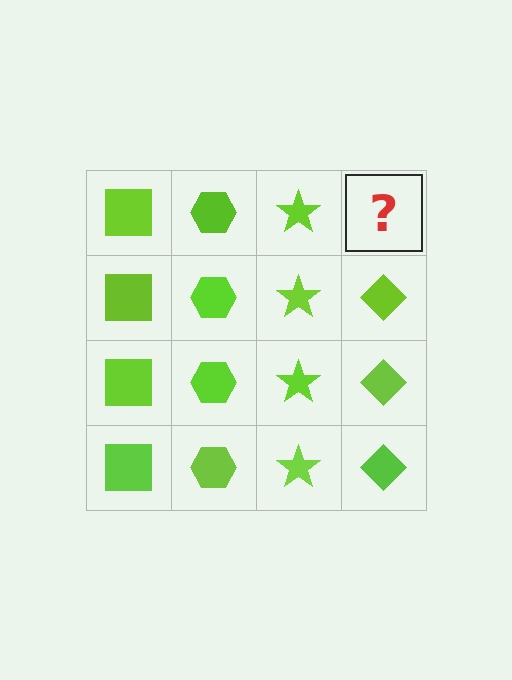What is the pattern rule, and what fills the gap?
The rule is that each column has a consistent shape. The gap should be filled with a lime diamond.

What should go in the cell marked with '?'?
The missing cell should contain a lime diamond.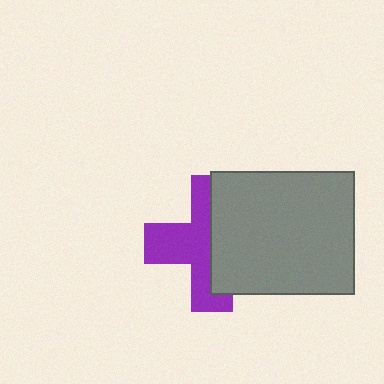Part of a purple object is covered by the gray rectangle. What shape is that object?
It is a cross.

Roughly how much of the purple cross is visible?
About half of it is visible (roughly 50%).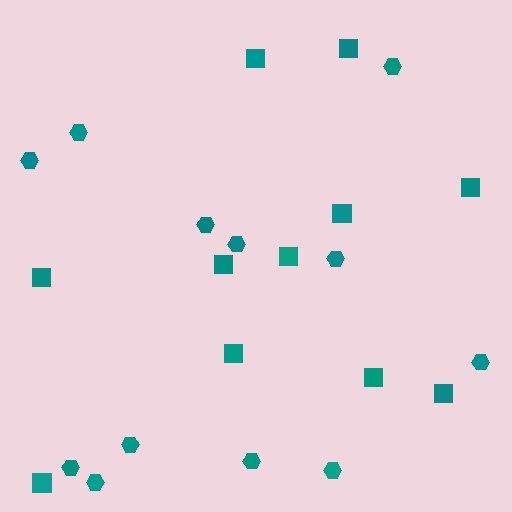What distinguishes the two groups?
There are 2 groups: one group of hexagons (12) and one group of squares (11).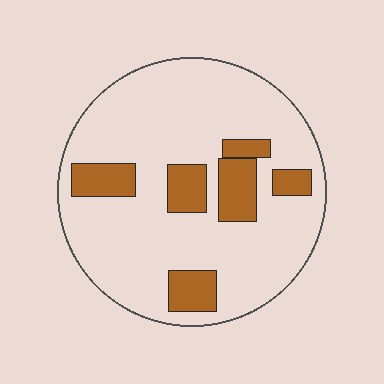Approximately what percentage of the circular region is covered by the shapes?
Approximately 20%.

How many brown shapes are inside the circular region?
6.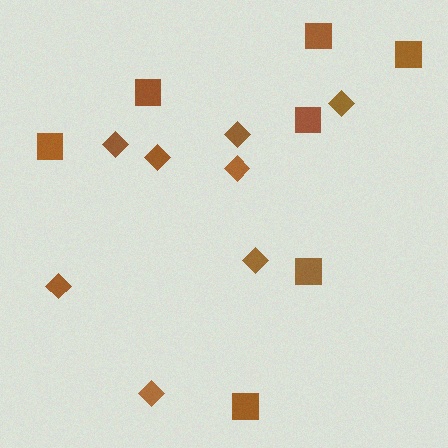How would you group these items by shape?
There are 2 groups: one group of squares (7) and one group of diamonds (8).